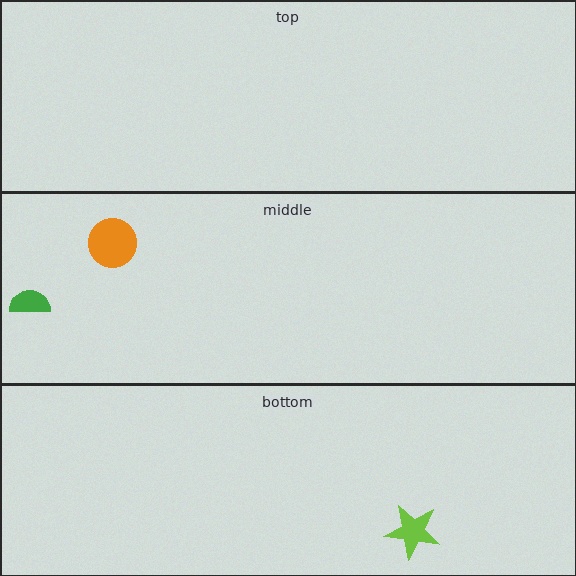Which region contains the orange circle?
The middle region.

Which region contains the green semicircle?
The middle region.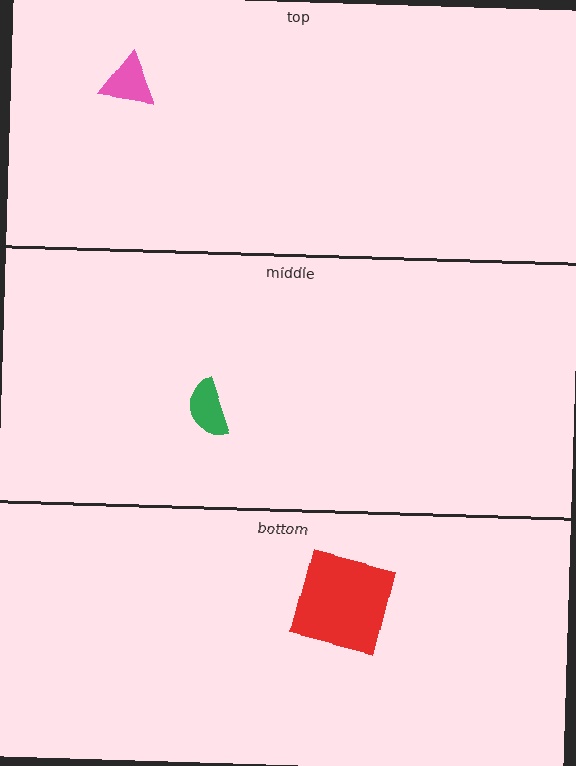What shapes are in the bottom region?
The red square.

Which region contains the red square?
The bottom region.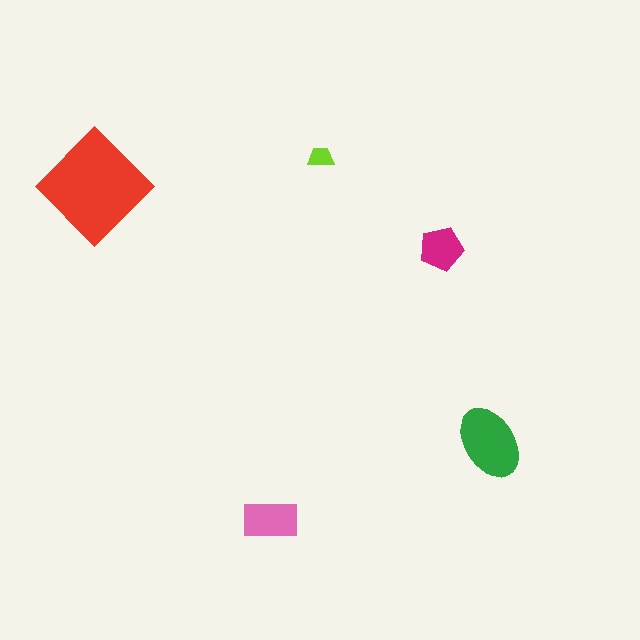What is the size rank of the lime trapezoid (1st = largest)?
5th.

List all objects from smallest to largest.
The lime trapezoid, the magenta pentagon, the pink rectangle, the green ellipse, the red diamond.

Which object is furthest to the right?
The green ellipse is rightmost.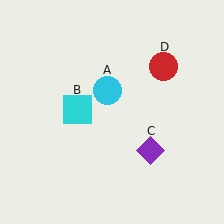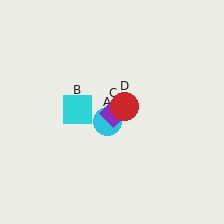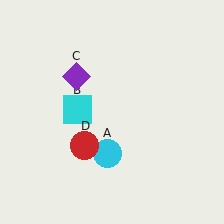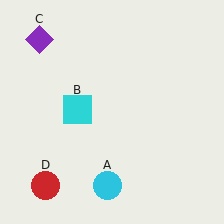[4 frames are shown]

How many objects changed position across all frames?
3 objects changed position: cyan circle (object A), purple diamond (object C), red circle (object D).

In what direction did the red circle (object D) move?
The red circle (object D) moved down and to the left.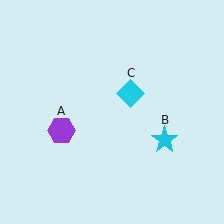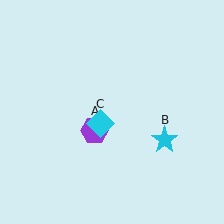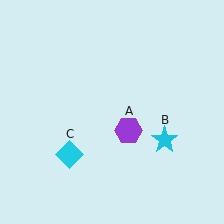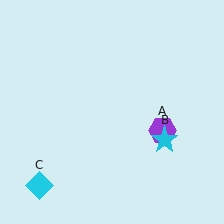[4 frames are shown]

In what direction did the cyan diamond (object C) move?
The cyan diamond (object C) moved down and to the left.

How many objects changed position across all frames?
2 objects changed position: purple hexagon (object A), cyan diamond (object C).